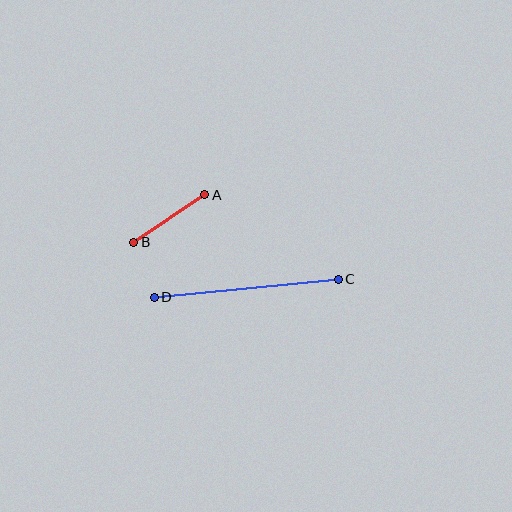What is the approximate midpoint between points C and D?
The midpoint is at approximately (246, 288) pixels.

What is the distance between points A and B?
The distance is approximately 86 pixels.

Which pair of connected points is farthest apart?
Points C and D are farthest apart.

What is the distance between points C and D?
The distance is approximately 185 pixels.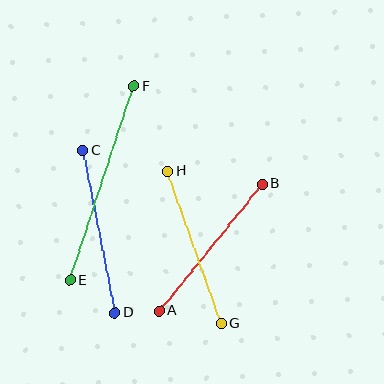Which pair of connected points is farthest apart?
Points E and F are farthest apart.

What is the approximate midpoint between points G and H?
The midpoint is at approximately (195, 247) pixels.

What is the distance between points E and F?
The distance is approximately 204 pixels.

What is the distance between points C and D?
The distance is approximately 165 pixels.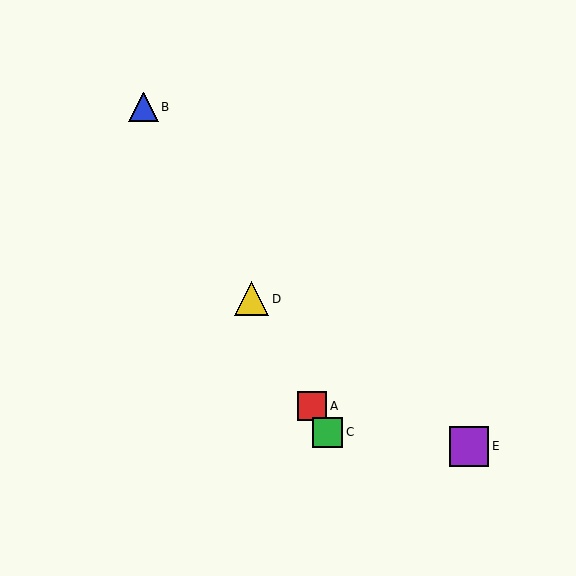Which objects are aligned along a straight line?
Objects A, B, C, D are aligned along a straight line.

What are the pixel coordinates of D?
Object D is at (252, 299).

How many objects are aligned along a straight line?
4 objects (A, B, C, D) are aligned along a straight line.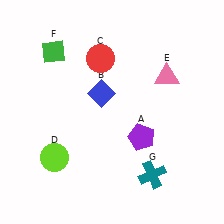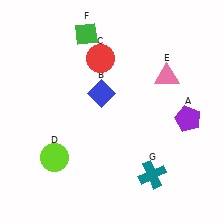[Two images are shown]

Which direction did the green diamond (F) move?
The green diamond (F) moved right.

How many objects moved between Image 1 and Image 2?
2 objects moved between the two images.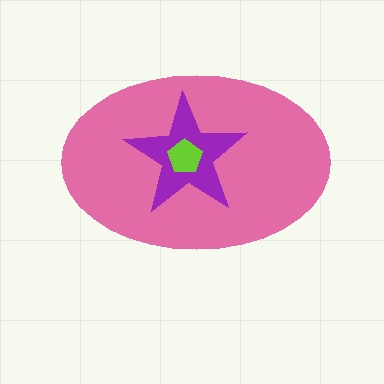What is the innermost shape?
The lime pentagon.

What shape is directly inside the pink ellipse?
The purple star.